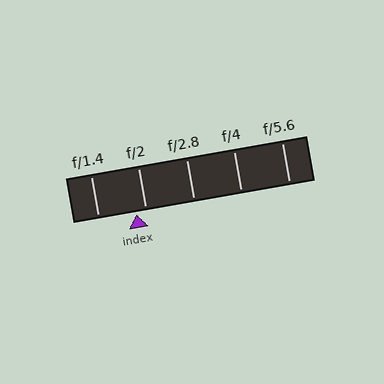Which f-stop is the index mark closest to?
The index mark is closest to f/2.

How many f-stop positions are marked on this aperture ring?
There are 5 f-stop positions marked.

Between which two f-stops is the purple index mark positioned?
The index mark is between f/1.4 and f/2.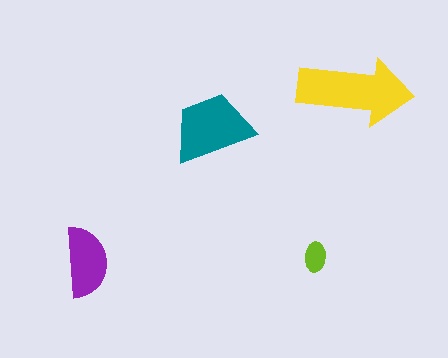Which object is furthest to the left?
The purple semicircle is leftmost.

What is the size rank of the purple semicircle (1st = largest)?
3rd.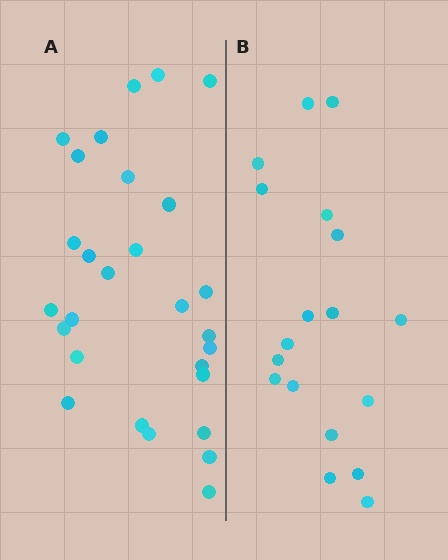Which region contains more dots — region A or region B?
Region A (the left region) has more dots.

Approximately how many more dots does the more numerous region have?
Region A has roughly 10 or so more dots than region B.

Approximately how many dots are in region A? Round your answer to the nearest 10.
About 30 dots. (The exact count is 28, which rounds to 30.)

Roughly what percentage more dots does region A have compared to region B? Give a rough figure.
About 55% more.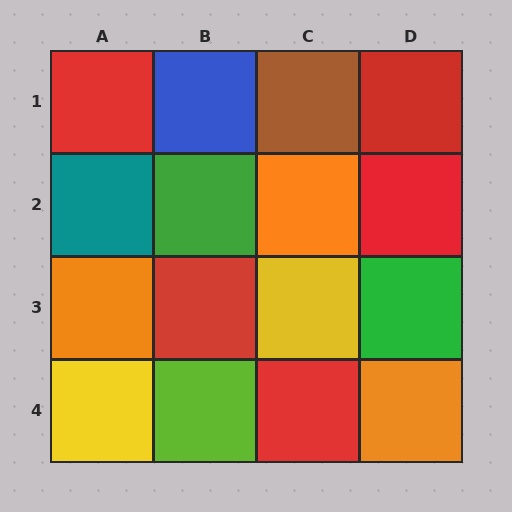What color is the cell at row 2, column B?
Green.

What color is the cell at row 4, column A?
Yellow.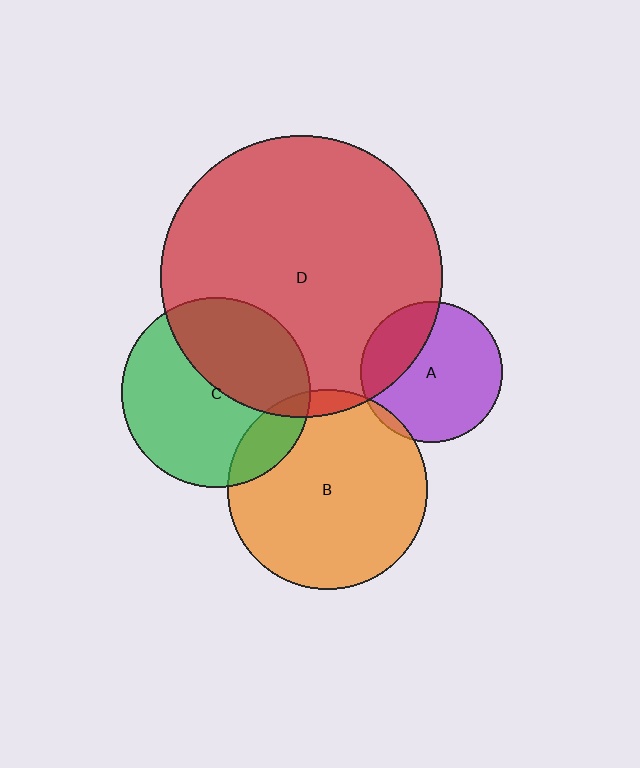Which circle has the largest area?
Circle D (red).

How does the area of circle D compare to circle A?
Approximately 4.0 times.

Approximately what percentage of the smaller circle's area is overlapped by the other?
Approximately 15%.